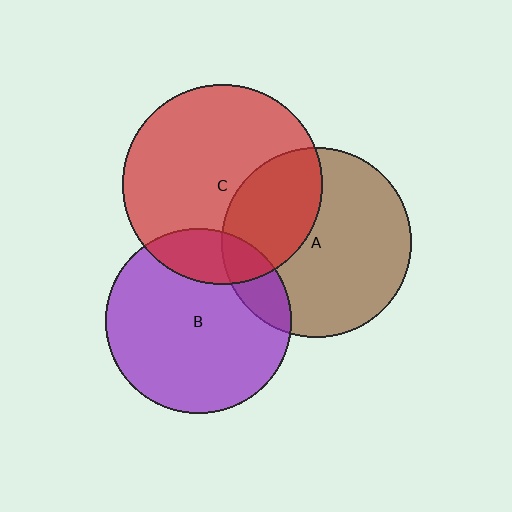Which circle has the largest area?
Circle C (red).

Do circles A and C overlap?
Yes.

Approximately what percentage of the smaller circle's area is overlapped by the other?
Approximately 35%.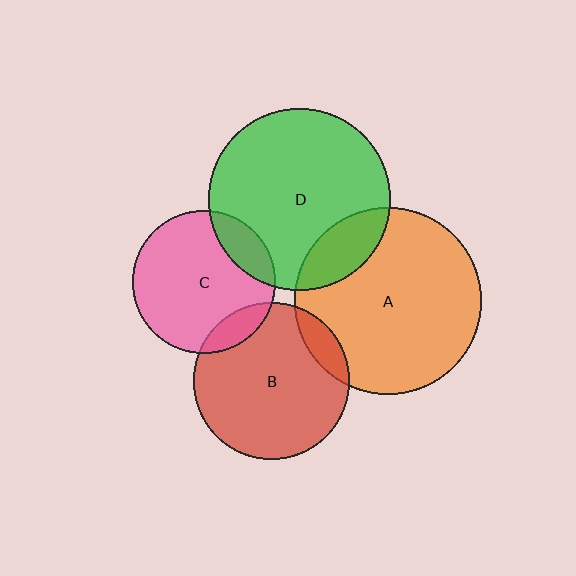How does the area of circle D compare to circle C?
Approximately 1.6 times.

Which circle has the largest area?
Circle A (orange).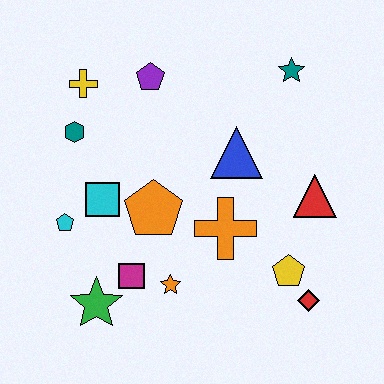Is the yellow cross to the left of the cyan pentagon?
No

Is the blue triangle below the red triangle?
No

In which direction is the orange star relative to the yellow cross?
The orange star is below the yellow cross.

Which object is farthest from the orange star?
The teal star is farthest from the orange star.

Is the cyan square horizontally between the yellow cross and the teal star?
Yes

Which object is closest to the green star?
The magenta square is closest to the green star.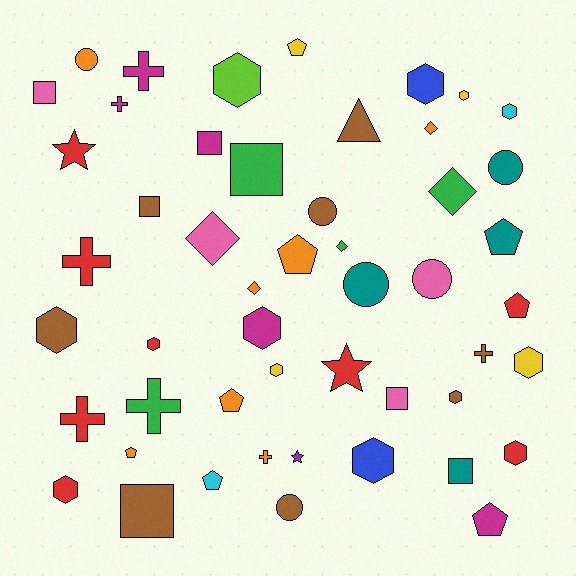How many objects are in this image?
There are 50 objects.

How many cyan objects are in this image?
There are 2 cyan objects.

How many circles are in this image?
There are 6 circles.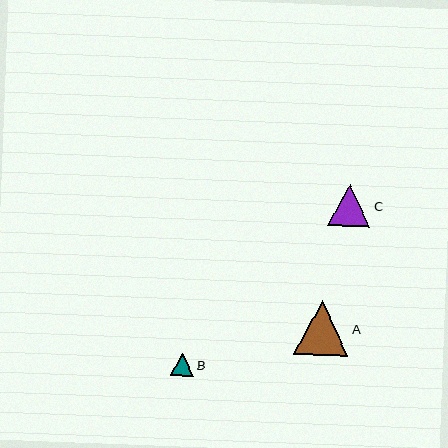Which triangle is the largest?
Triangle A is the largest with a size of approximately 55 pixels.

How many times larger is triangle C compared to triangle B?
Triangle C is approximately 1.9 times the size of triangle B.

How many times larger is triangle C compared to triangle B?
Triangle C is approximately 1.9 times the size of triangle B.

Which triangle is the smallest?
Triangle B is the smallest with a size of approximately 23 pixels.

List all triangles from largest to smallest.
From largest to smallest: A, C, B.